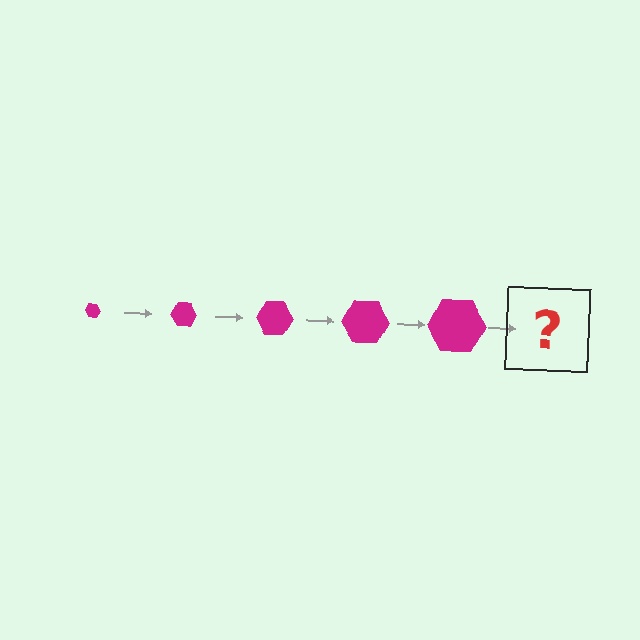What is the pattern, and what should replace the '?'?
The pattern is that the hexagon gets progressively larger each step. The '?' should be a magenta hexagon, larger than the previous one.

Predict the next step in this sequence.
The next step is a magenta hexagon, larger than the previous one.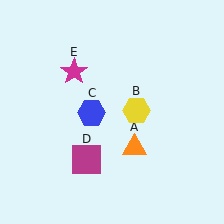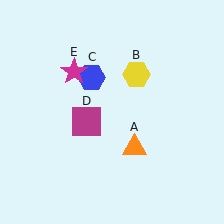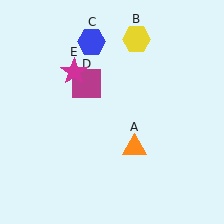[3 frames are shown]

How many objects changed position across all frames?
3 objects changed position: yellow hexagon (object B), blue hexagon (object C), magenta square (object D).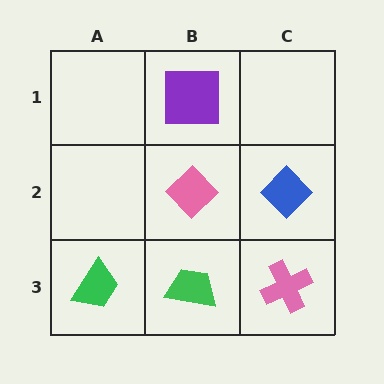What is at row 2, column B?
A pink diamond.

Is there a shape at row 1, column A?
No, that cell is empty.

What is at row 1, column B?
A purple square.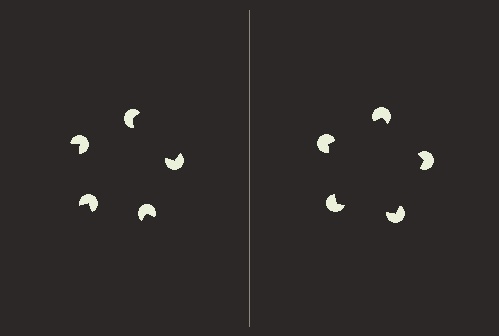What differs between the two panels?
The pac-man discs are positioned identically on both sides; only the wedge orientations differ. On the right they align to a pentagon; on the left they are misaligned.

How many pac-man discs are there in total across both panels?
10 — 5 on each side.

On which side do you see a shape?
An illusory pentagon appears on the right side. On the left side the wedge cuts are rotated, so no coherent shape forms.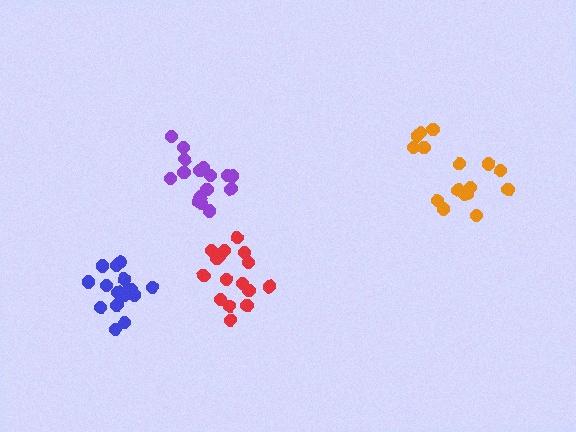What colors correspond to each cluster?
The clusters are colored: red, orange, purple, blue.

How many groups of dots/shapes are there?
There are 4 groups.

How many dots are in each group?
Group 1: 16 dots, Group 2: 16 dots, Group 3: 16 dots, Group 4: 17 dots (65 total).